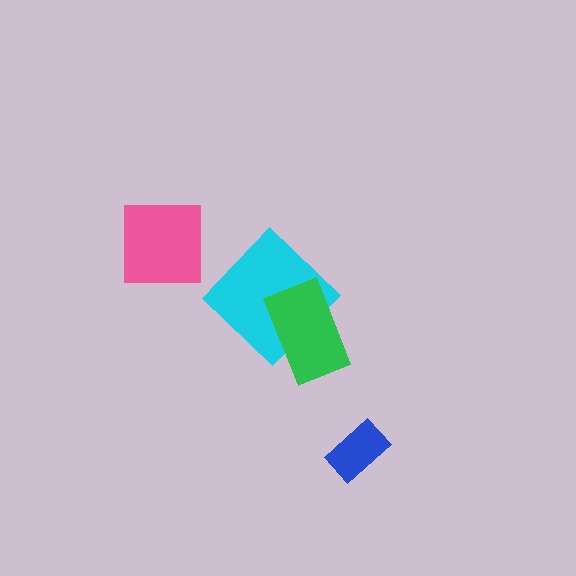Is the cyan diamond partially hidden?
Yes, it is partially covered by another shape.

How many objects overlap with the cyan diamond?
1 object overlaps with the cyan diamond.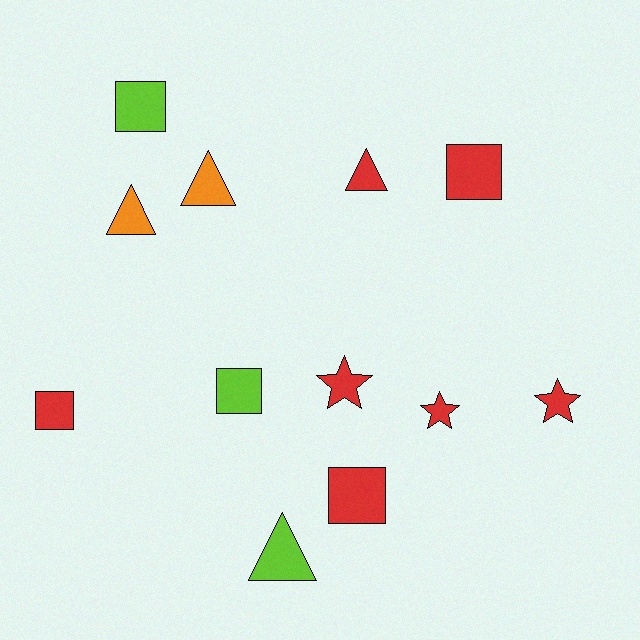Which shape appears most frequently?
Square, with 5 objects.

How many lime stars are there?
There are no lime stars.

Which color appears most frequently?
Red, with 7 objects.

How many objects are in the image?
There are 12 objects.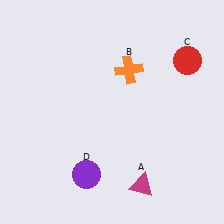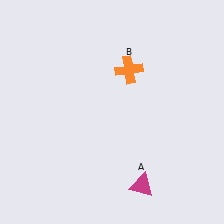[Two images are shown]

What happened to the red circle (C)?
The red circle (C) was removed in Image 2. It was in the top-right area of Image 1.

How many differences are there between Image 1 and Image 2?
There are 2 differences between the two images.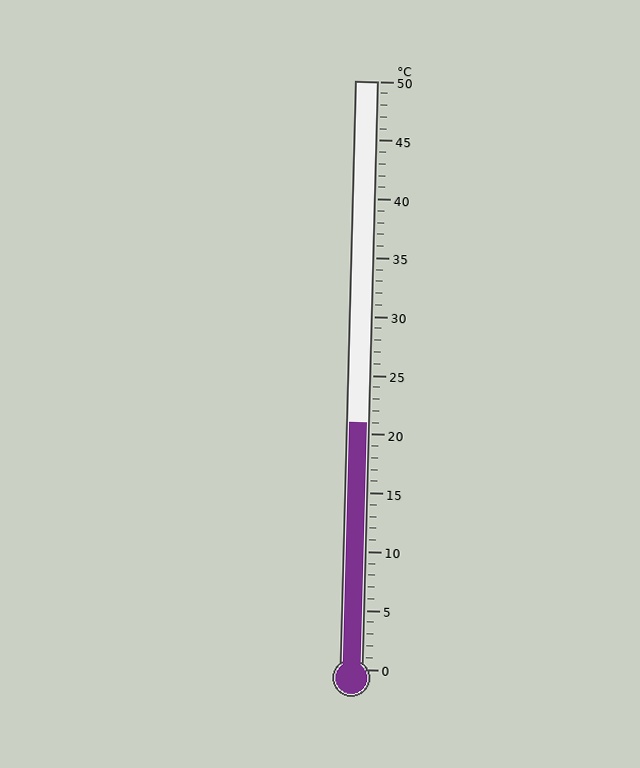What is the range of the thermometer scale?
The thermometer scale ranges from 0°C to 50°C.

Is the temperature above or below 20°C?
The temperature is above 20°C.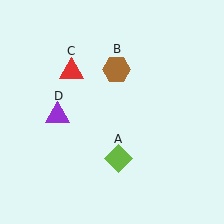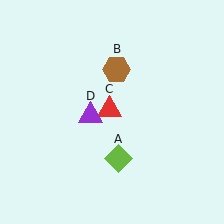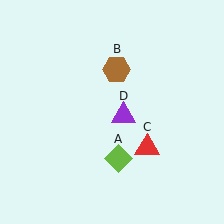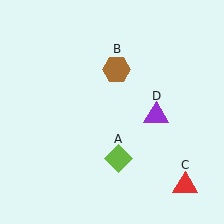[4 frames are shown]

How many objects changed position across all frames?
2 objects changed position: red triangle (object C), purple triangle (object D).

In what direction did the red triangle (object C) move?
The red triangle (object C) moved down and to the right.